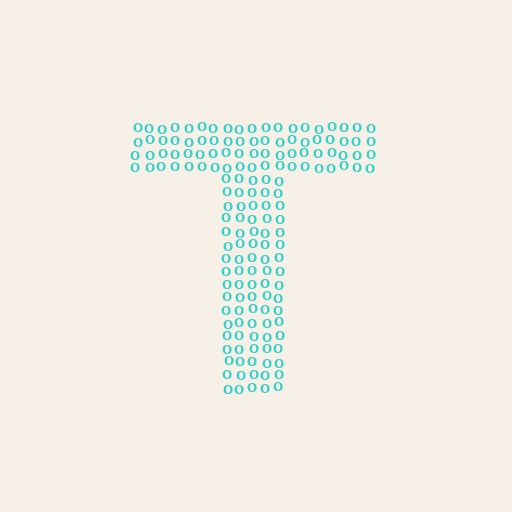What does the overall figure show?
The overall figure shows the letter T.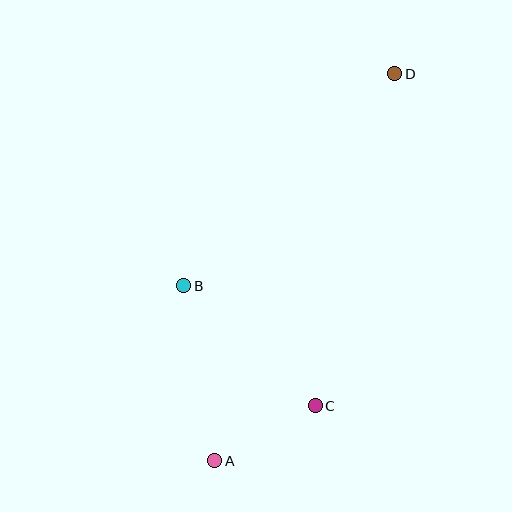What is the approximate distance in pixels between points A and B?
The distance between A and B is approximately 178 pixels.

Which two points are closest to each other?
Points A and C are closest to each other.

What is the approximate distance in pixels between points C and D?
The distance between C and D is approximately 342 pixels.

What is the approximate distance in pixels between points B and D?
The distance between B and D is approximately 299 pixels.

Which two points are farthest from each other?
Points A and D are farthest from each other.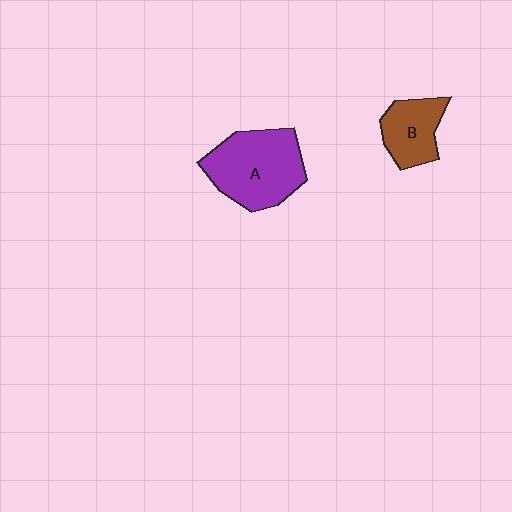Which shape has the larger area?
Shape A (purple).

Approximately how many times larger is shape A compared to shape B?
Approximately 1.8 times.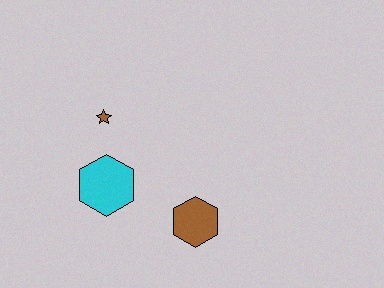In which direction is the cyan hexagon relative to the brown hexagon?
The cyan hexagon is to the left of the brown hexagon.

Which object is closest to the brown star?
The cyan hexagon is closest to the brown star.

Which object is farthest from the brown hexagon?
The brown star is farthest from the brown hexagon.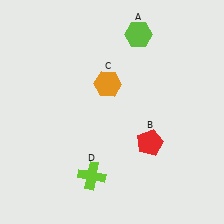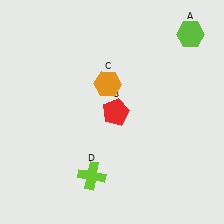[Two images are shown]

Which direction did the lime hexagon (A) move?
The lime hexagon (A) moved right.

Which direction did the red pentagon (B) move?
The red pentagon (B) moved left.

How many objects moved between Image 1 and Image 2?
2 objects moved between the two images.